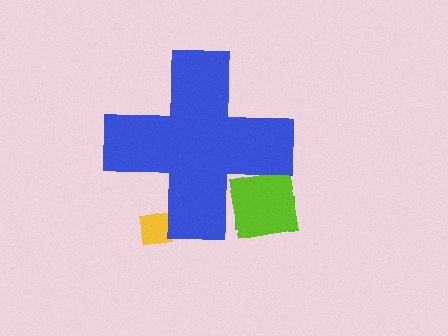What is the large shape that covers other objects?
A blue cross.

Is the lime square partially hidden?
Yes, the lime square is partially hidden behind the blue cross.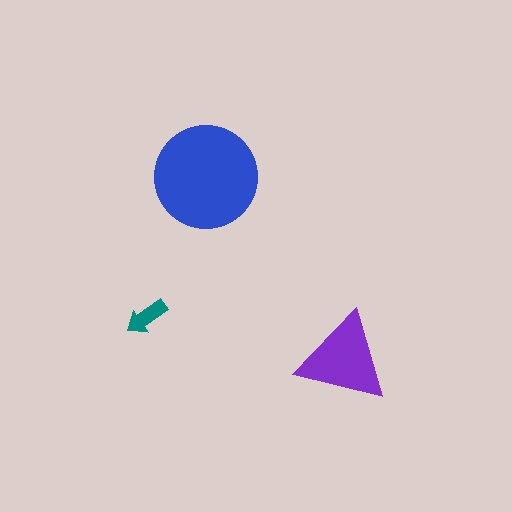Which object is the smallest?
The teal arrow.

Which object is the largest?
The blue circle.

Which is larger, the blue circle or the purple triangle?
The blue circle.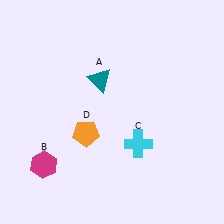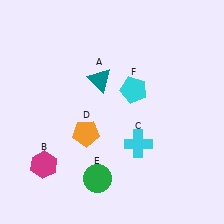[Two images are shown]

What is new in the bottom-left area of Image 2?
A green circle (E) was added in the bottom-left area of Image 2.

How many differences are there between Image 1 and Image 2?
There are 2 differences between the two images.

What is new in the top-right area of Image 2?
A cyan pentagon (F) was added in the top-right area of Image 2.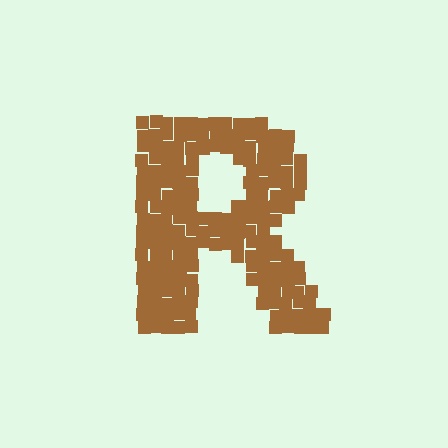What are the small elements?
The small elements are squares.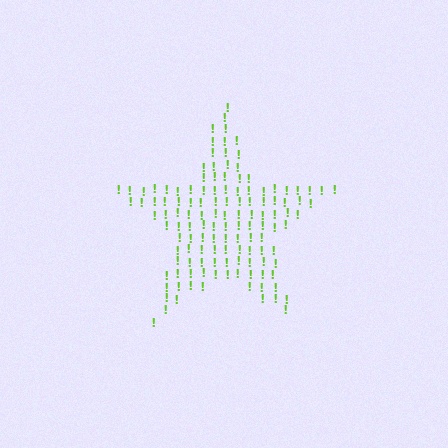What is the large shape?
The large shape is a star.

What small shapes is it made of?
It is made of small exclamation marks.